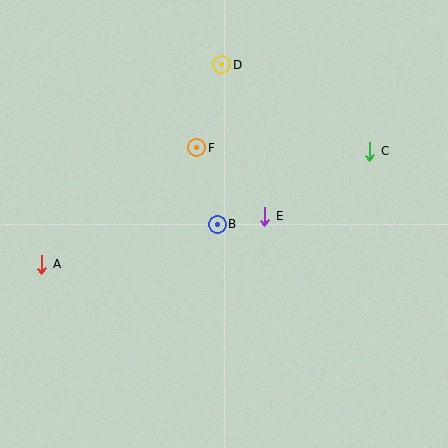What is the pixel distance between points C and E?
The distance between C and E is 124 pixels.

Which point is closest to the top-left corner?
Point D is closest to the top-left corner.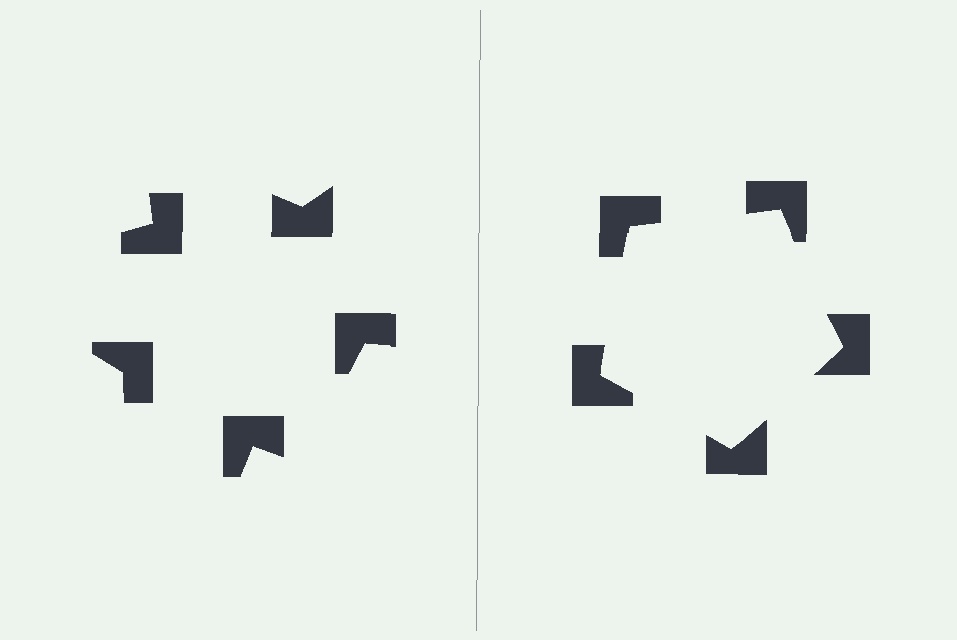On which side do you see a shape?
An illusory pentagon appears on the right side. On the left side the wedge cuts are rotated, so no coherent shape forms.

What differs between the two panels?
The notched squares are positioned identically on both sides; only the wedge orientations differ. On the right they align to a pentagon; on the left they are misaligned.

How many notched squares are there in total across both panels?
10 — 5 on each side.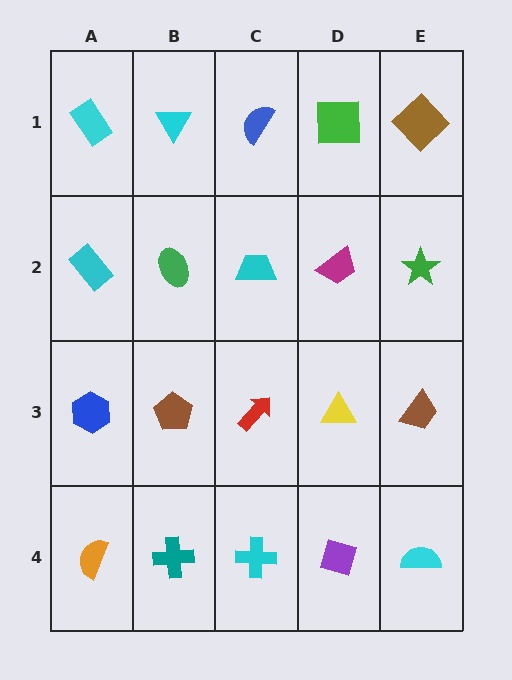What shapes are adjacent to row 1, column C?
A cyan trapezoid (row 2, column C), a cyan triangle (row 1, column B), a green square (row 1, column D).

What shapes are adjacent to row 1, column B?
A green ellipse (row 2, column B), a cyan rectangle (row 1, column A), a blue semicircle (row 1, column C).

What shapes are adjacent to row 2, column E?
A brown diamond (row 1, column E), a brown trapezoid (row 3, column E), a magenta trapezoid (row 2, column D).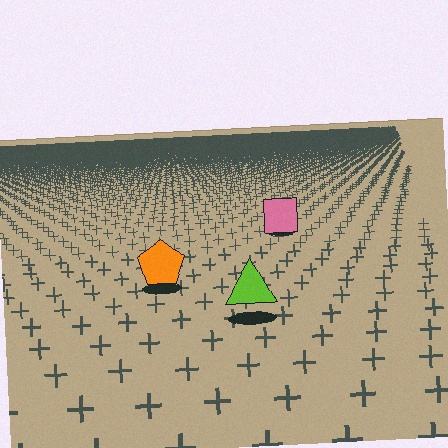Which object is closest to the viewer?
The lime triangle is closest. The texture marks near it are larger and more spread out.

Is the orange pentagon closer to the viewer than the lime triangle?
No. The lime triangle is closer — you can tell from the texture gradient: the ground texture is coarser near it.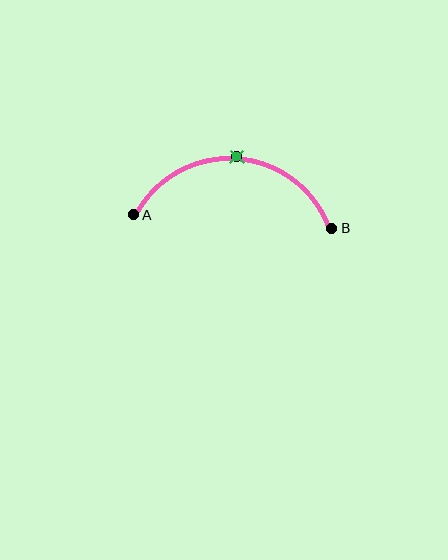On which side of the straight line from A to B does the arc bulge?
The arc bulges above the straight line connecting A and B.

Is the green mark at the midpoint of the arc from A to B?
Yes. The green mark lies on the arc at equal arc-length from both A and B — it is the arc midpoint.